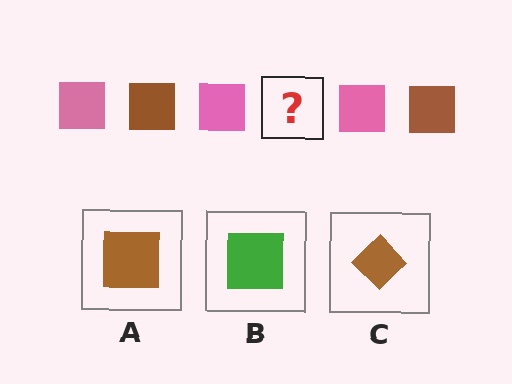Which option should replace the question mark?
Option A.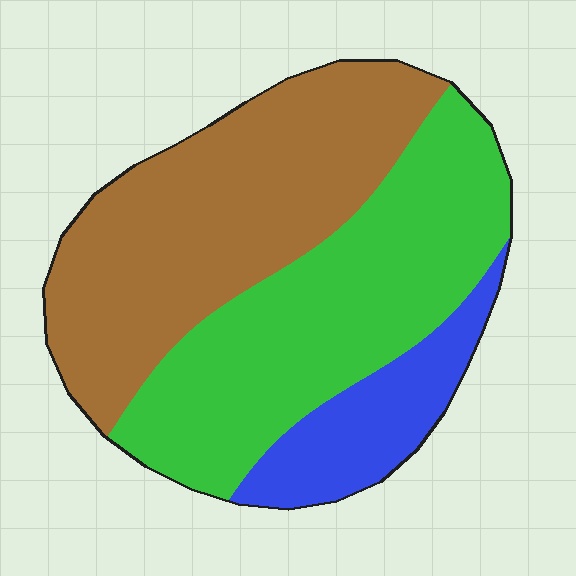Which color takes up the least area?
Blue, at roughly 15%.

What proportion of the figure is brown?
Brown covers roughly 45% of the figure.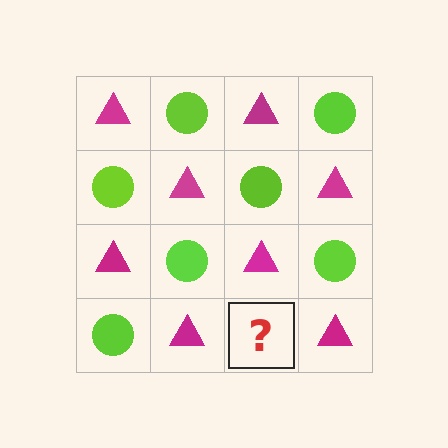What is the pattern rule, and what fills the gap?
The rule is that it alternates magenta triangle and lime circle in a checkerboard pattern. The gap should be filled with a lime circle.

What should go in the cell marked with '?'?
The missing cell should contain a lime circle.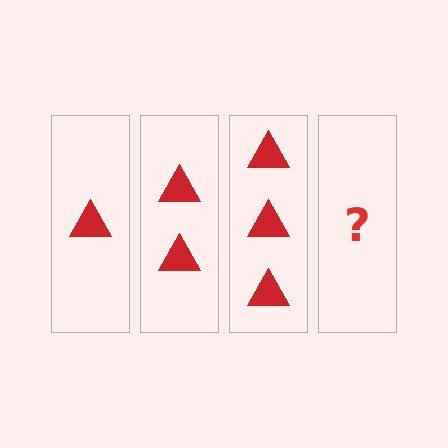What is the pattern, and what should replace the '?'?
The pattern is that each step adds one more triangle. The '?' should be 4 triangles.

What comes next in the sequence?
The next element should be 4 triangles.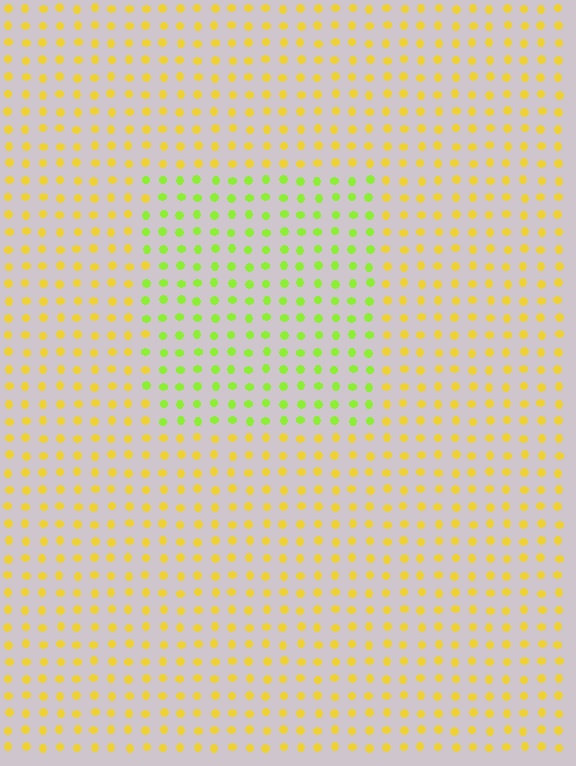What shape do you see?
I see a rectangle.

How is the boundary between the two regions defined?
The boundary is defined purely by a slight shift in hue (about 41 degrees). Spacing, size, and orientation are identical on both sides.